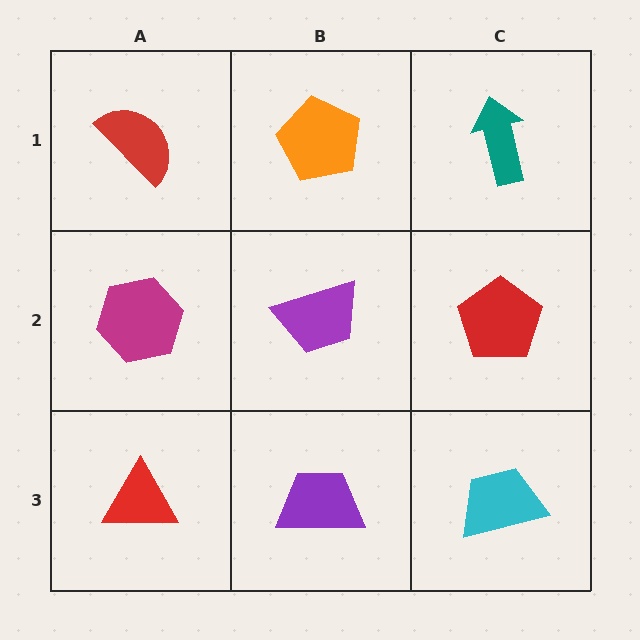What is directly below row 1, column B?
A purple trapezoid.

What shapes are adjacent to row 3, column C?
A red pentagon (row 2, column C), a purple trapezoid (row 3, column B).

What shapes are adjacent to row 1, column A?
A magenta hexagon (row 2, column A), an orange pentagon (row 1, column B).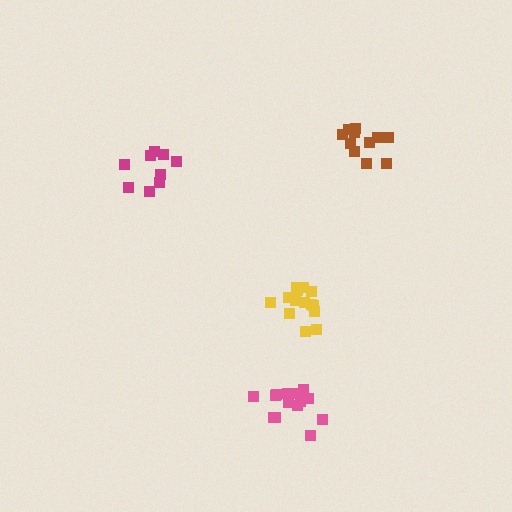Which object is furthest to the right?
The brown cluster is rightmost.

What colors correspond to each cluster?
The clusters are colored: magenta, brown, yellow, pink.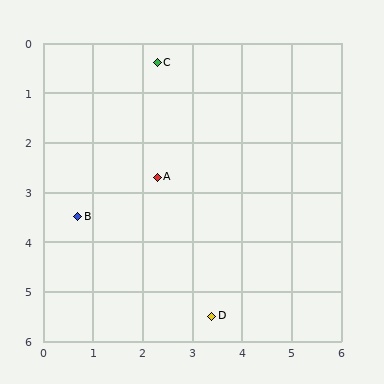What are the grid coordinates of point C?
Point C is at approximately (2.3, 0.4).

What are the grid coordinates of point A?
Point A is at approximately (2.3, 2.7).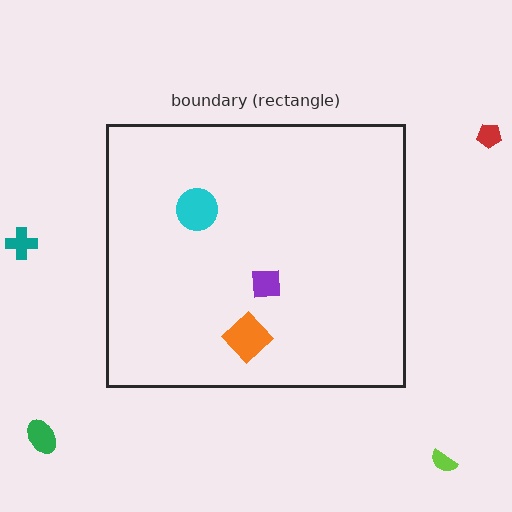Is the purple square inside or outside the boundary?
Inside.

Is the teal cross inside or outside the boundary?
Outside.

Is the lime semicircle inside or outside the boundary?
Outside.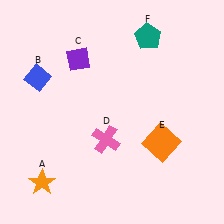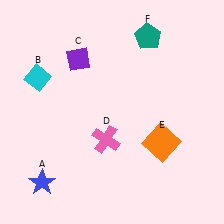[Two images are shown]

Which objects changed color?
A changed from orange to blue. B changed from blue to cyan.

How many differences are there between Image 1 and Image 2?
There are 2 differences between the two images.